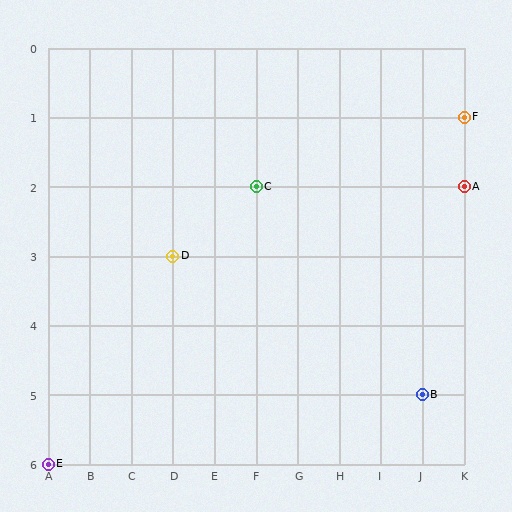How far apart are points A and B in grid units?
Points A and B are 1 column and 3 rows apart (about 3.2 grid units diagonally).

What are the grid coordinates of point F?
Point F is at grid coordinates (K, 1).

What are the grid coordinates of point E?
Point E is at grid coordinates (A, 6).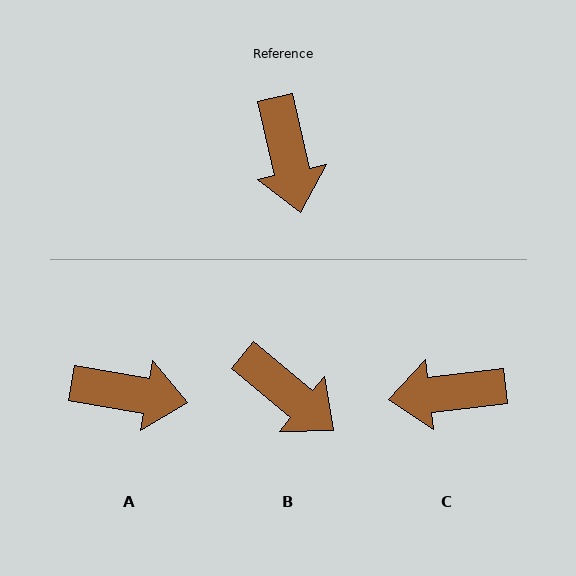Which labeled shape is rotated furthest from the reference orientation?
C, about 96 degrees away.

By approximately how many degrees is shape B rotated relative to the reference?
Approximately 38 degrees counter-clockwise.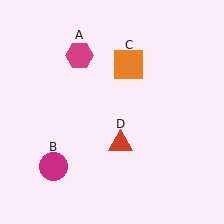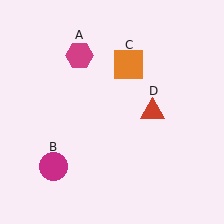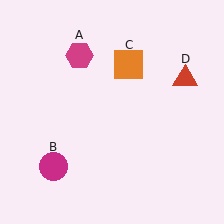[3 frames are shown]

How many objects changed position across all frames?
1 object changed position: red triangle (object D).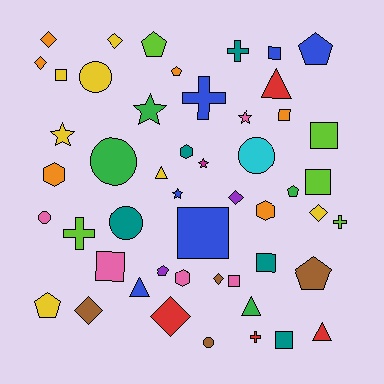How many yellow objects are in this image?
There are 7 yellow objects.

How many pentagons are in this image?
There are 7 pentagons.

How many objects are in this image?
There are 50 objects.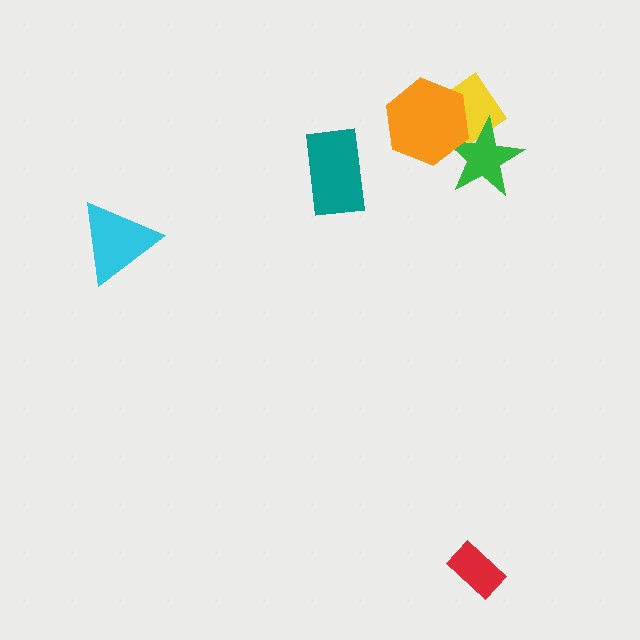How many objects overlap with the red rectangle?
0 objects overlap with the red rectangle.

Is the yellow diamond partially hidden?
Yes, it is partially covered by another shape.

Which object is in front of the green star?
The orange hexagon is in front of the green star.